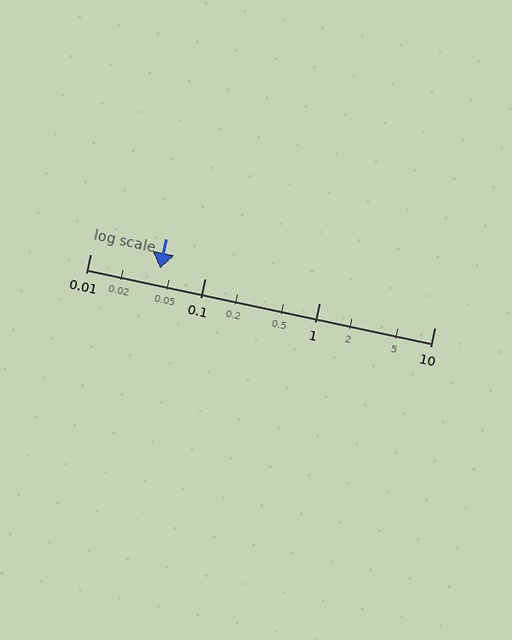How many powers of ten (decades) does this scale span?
The scale spans 3 decades, from 0.01 to 10.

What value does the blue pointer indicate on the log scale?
The pointer indicates approximately 0.041.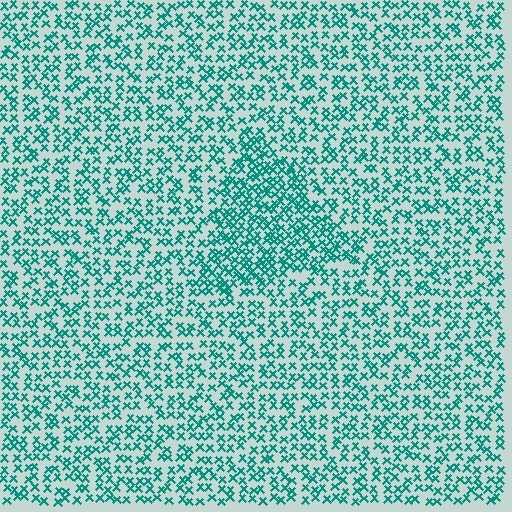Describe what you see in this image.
The image contains small teal elements arranged at two different densities. A triangle-shaped region is visible where the elements are more densely packed than the surrounding area.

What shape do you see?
I see a triangle.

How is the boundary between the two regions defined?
The boundary is defined by a change in element density (approximately 1.7x ratio). All elements are the same color, size, and shape.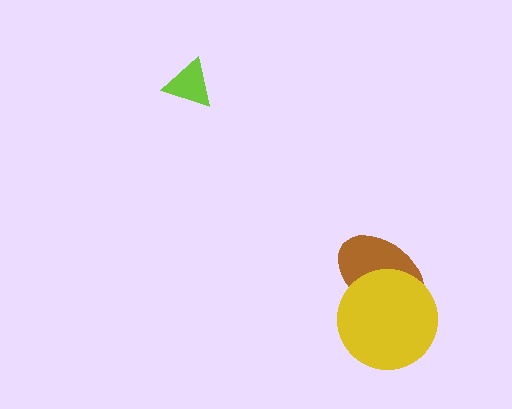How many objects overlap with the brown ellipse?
1 object overlaps with the brown ellipse.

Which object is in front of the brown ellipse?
The yellow circle is in front of the brown ellipse.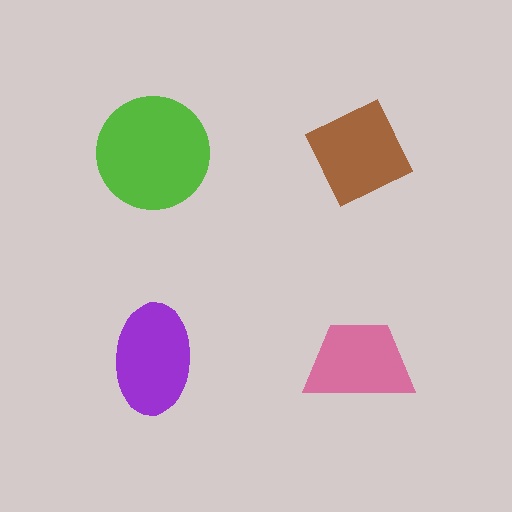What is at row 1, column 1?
A lime circle.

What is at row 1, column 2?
A brown diamond.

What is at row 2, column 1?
A purple ellipse.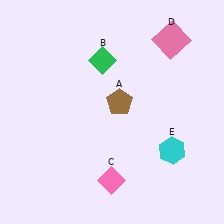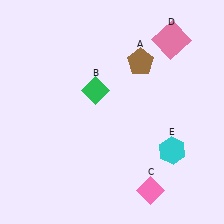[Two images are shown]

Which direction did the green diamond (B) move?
The green diamond (B) moved down.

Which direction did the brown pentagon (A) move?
The brown pentagon (A) moved up.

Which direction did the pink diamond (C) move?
The pink diamond (C) moved right.